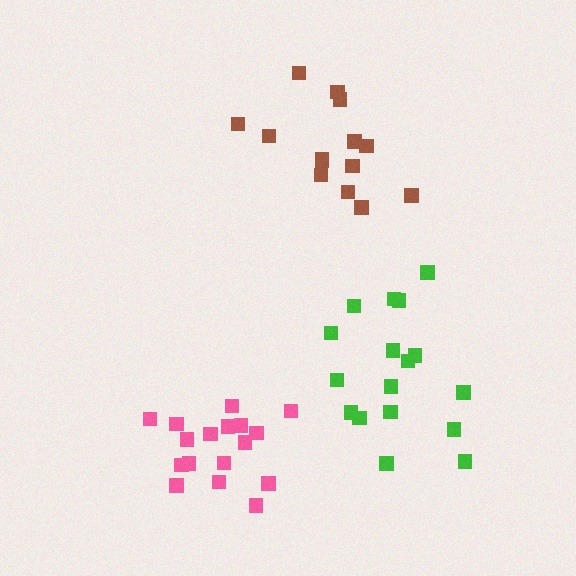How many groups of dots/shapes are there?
There are 3 groups.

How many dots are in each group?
Group 1: 14 dots, Group 2: 17 dots, Group 3: 17 dots (48 total).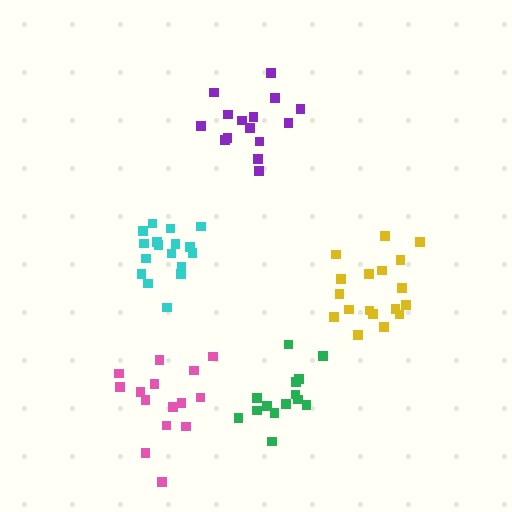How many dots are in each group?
Group 1: 16 dots, Group 2: 14 dots, Group 3: 15 dots, Group 4: 18 dots, Group 5: 17 dots (80 total).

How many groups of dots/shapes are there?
There are 5 groups.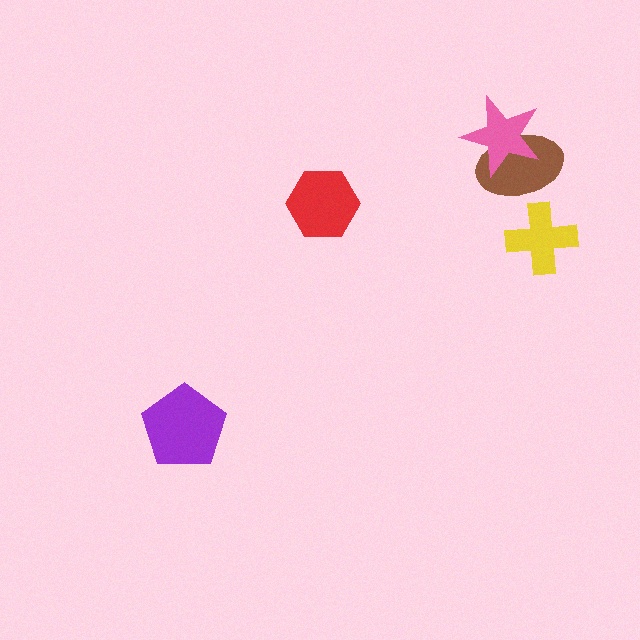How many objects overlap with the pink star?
1 object overlaps with the pink star.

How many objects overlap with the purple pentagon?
0 objects overlap with the purple pentagon.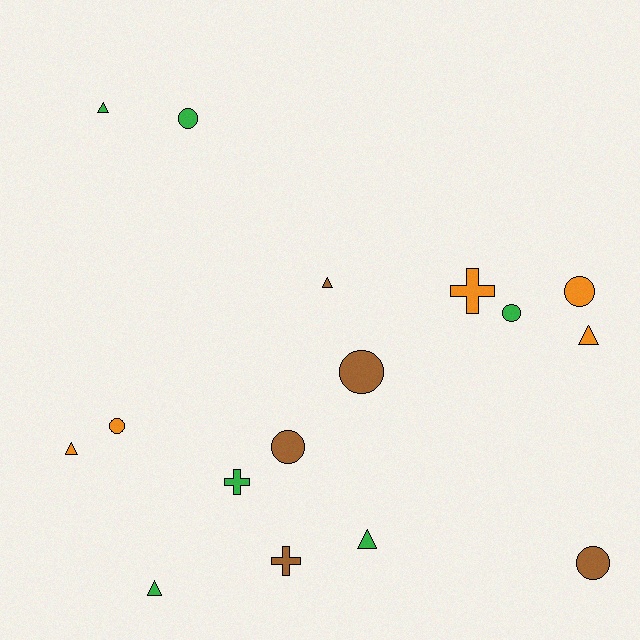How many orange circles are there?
There are 2 orange circles.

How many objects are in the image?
There are 16 objects.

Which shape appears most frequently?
Circle, with 7 objects.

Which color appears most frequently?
Green, with 6 objects.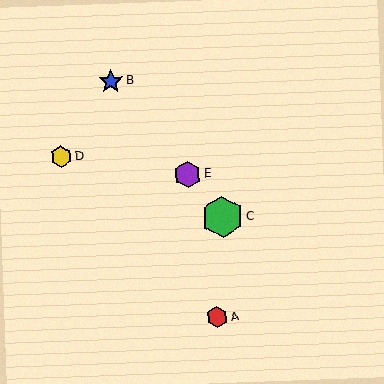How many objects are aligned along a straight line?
3 objects (B, C, E) are aligned along a straight line.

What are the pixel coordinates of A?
Object A is at (217, 317).